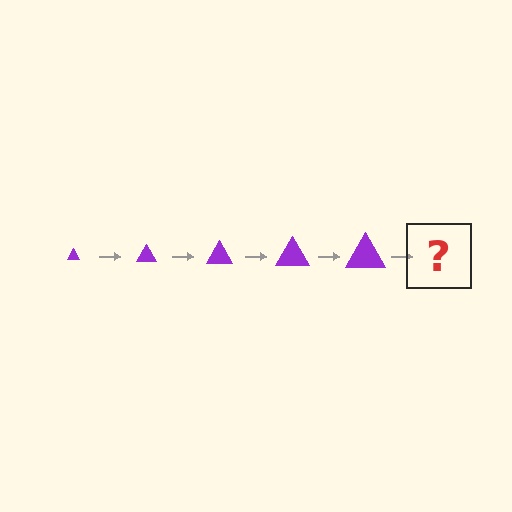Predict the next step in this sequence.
The next step is a purple triangle, larger than the previous one.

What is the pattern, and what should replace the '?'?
The pattern is that the triangle gets progressively larger each step. The '?' should be a purple triangle, larger than the previous one.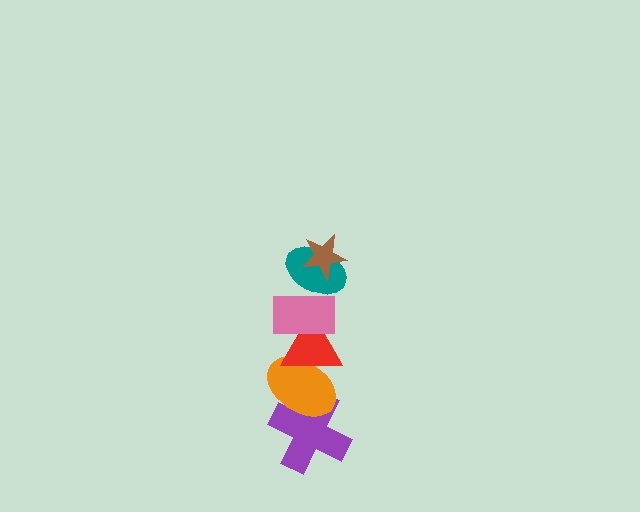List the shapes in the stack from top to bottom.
From top to bottom: the brown star, the teal ellipse, the pink rectangle, the red triangle, the orange ellipse, the purple cross.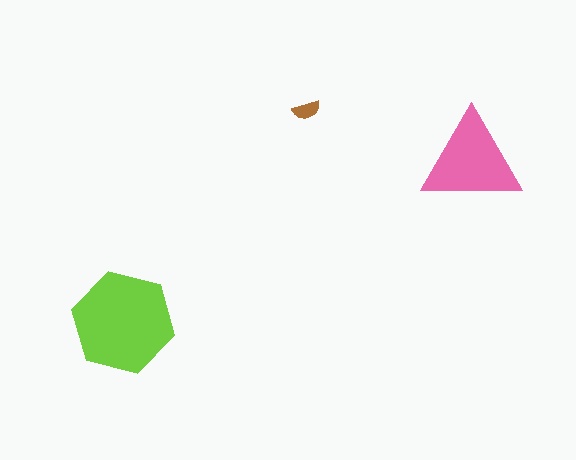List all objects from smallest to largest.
The brown semicircle, the pink triangle, the lime hexagon.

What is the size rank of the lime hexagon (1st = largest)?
1st.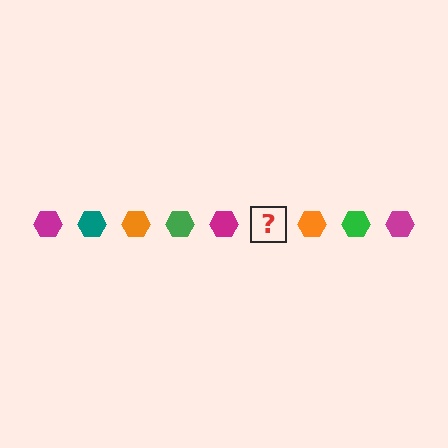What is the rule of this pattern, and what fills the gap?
The rule is that the pattern cycles through magenta, teal, orange, green hexagons. The gap should be filled with a teal hexagon.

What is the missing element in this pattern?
The missing element is a teal hexagon.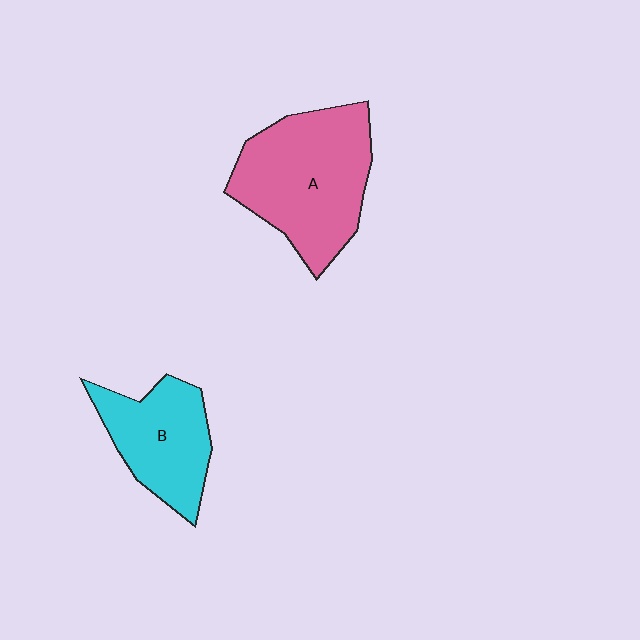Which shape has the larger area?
Shape A (pink).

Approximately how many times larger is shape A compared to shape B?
Approximately 1.5 times.